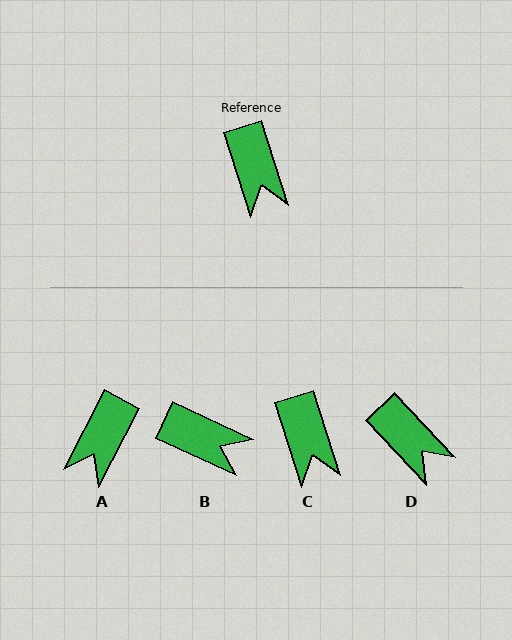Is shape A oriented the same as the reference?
No, it is off by about 45 degrees.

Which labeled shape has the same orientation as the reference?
C.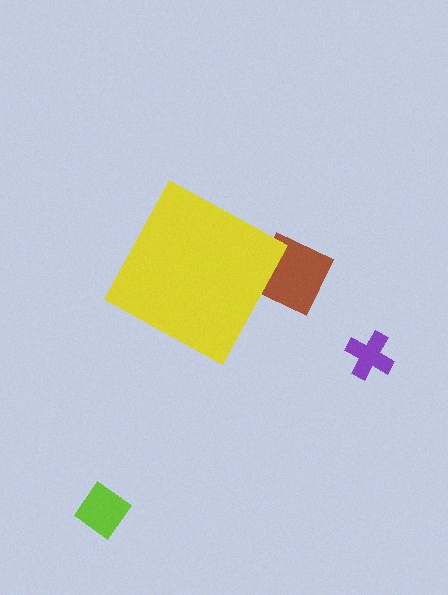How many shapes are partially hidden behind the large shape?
1 shape is partially hidden.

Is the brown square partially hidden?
Yes, the brown square is partially hidden behind the yellow diamond.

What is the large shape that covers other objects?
A yellow diamond.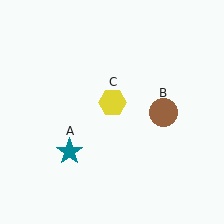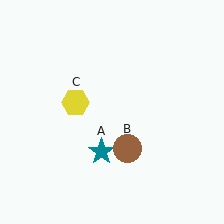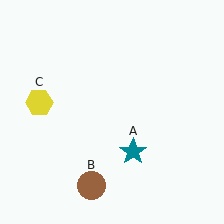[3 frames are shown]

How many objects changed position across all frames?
3 objects changed position: teal star (object A), brown circle (object B), yellow hexagon (object C).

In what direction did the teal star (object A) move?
The teal star (object A) moved right.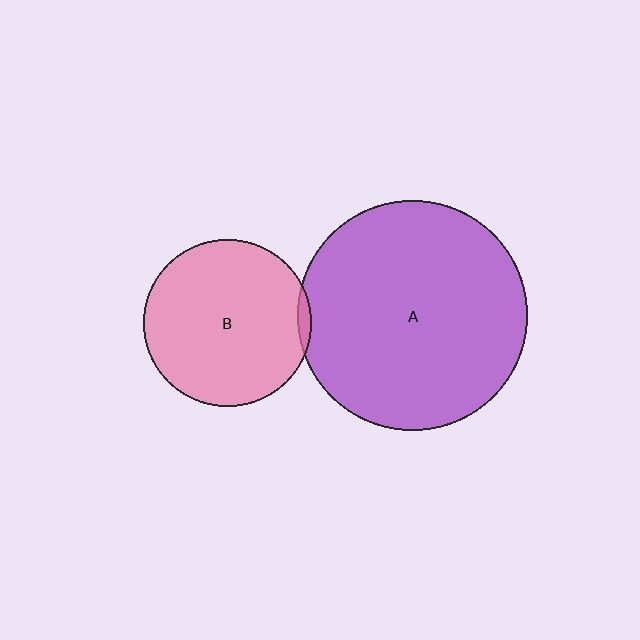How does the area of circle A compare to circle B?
Approximately 1.9 times.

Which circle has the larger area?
Circle A (purple).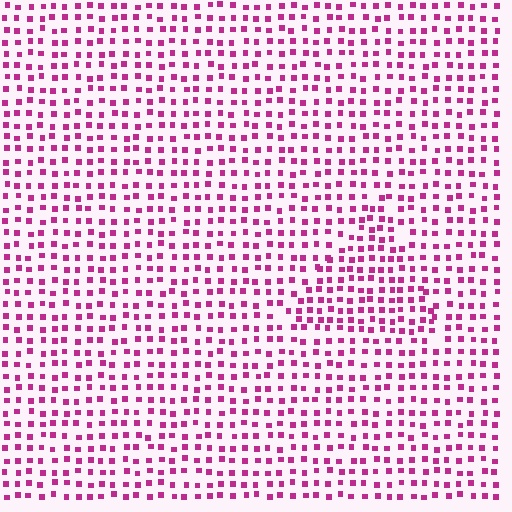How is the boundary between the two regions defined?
The boundary is defined by a change in element density (approximately 1.4x ratio). All elements are the same color, size, and shape.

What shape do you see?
I see a triangle.